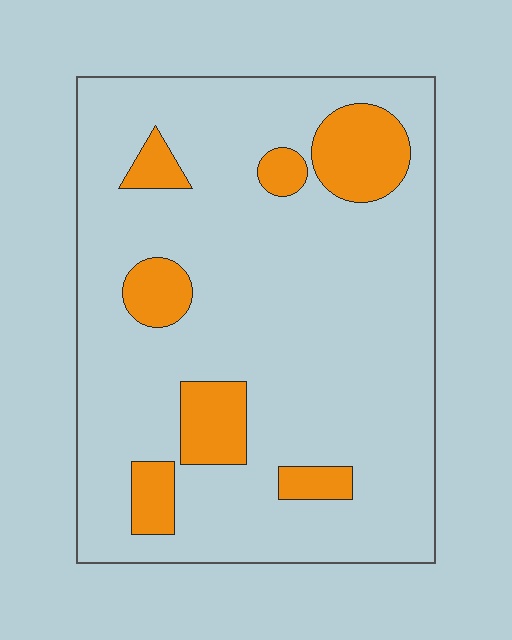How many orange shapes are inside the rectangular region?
7.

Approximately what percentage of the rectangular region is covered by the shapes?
Approximately 15%.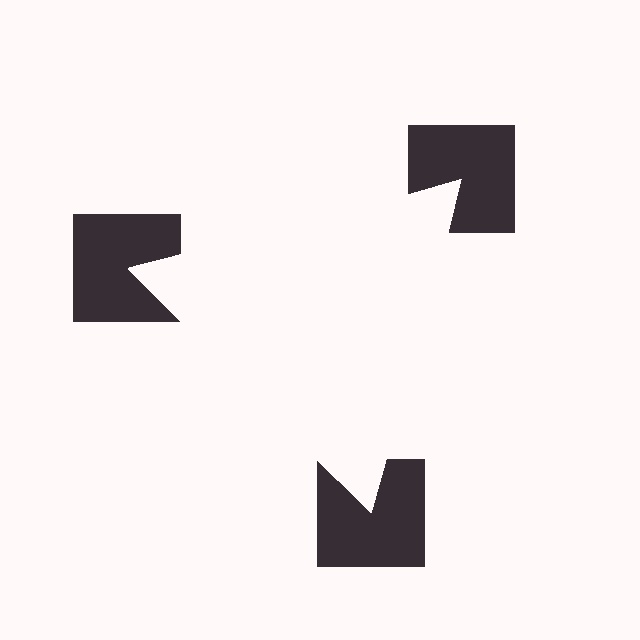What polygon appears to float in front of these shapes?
An illusory triangle — its edges are inferred from the aligned wedge cuts in the notched squares, not physically drawn.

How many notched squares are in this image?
There are 3 — one at each vertex of the illusory triangle.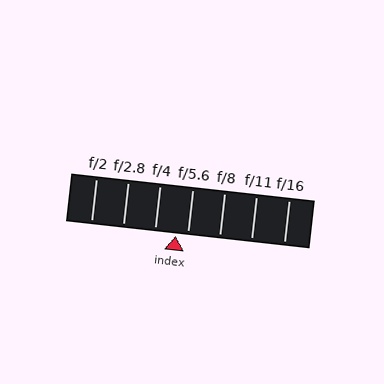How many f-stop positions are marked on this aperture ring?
There are 7 f-stop positions marked.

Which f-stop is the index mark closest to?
The index mark is closest to f/5.6.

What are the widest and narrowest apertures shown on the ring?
The widest aperture shown is f/2 and the narrowest is f/16.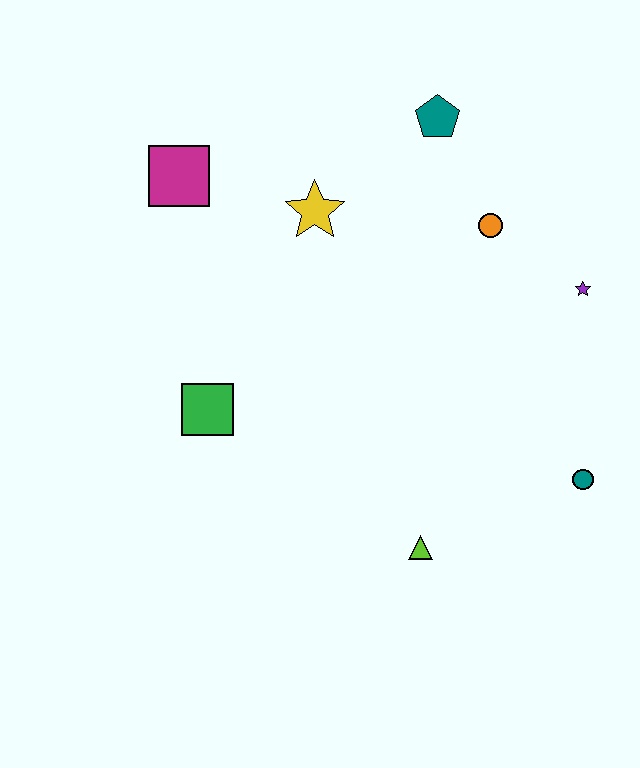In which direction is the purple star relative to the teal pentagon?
The purple star is below the teal pentagon.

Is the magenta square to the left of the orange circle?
Yes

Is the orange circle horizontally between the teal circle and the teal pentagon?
Yes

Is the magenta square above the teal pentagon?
No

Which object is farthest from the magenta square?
The teal circle is farthest from the magenta square.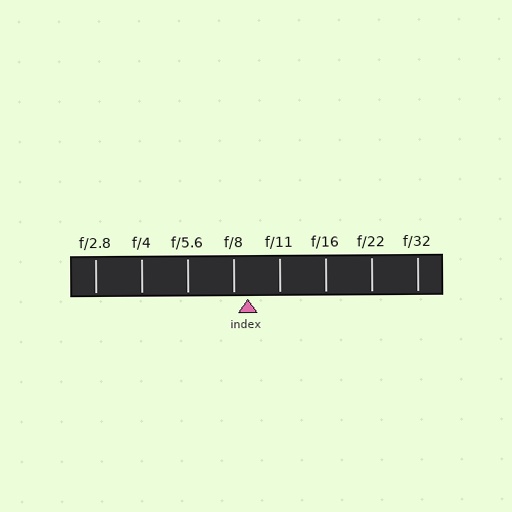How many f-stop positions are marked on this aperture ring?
There are 8 f-stop positions marked.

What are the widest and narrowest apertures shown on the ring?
The widest aperture shown is f/2.8 and the narrowest is f/32.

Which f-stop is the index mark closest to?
The index mark is closest to f/8.